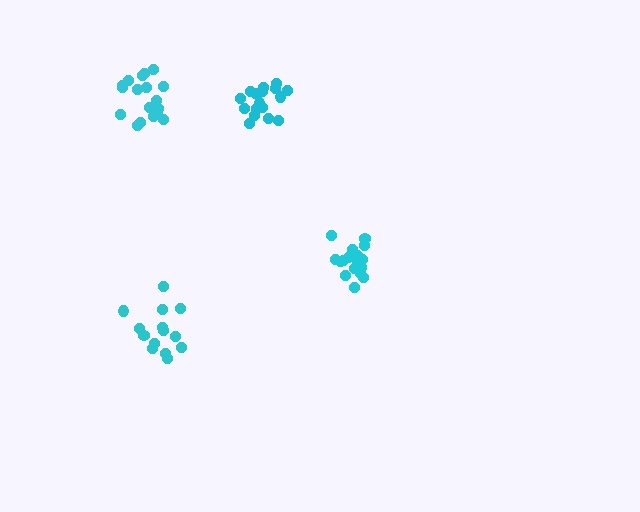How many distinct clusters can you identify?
There are 4 distinct clusters.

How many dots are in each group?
Group 1: 18 dots, Group 2: 14 dots, Group 3: 18 dots, Group 4: 17 dots (67 total).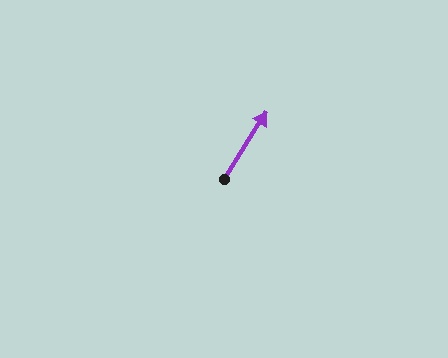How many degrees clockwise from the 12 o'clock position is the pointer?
Approximately 32 degrees.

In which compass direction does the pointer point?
Northeast.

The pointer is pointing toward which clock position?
Roughly 1 o'clock.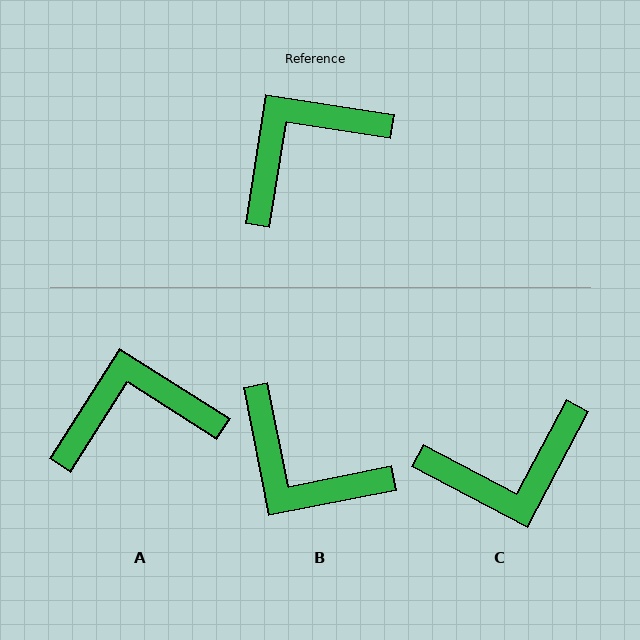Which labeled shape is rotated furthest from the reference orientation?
C, about 161 degrees away.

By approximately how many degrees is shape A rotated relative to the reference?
Approximately 24 degrees clockwise.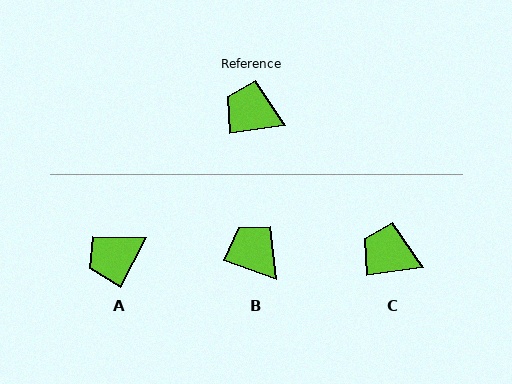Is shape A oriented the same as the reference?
No, it is off by about 55 degrees.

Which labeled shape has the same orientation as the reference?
C.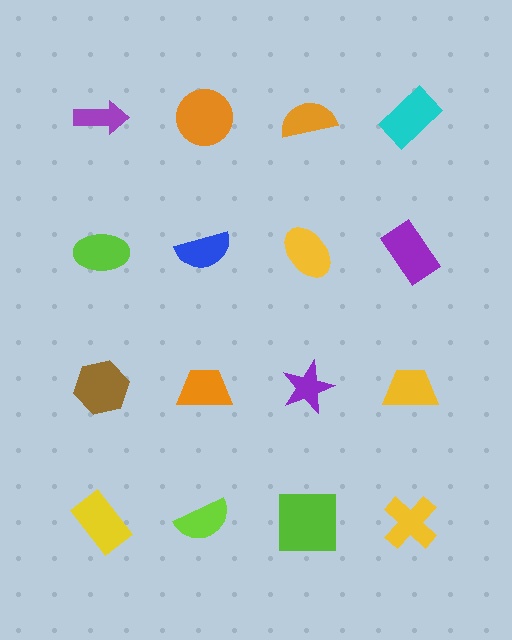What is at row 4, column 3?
A lime square.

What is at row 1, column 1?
A purple arrow.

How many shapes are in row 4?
4 shapes.